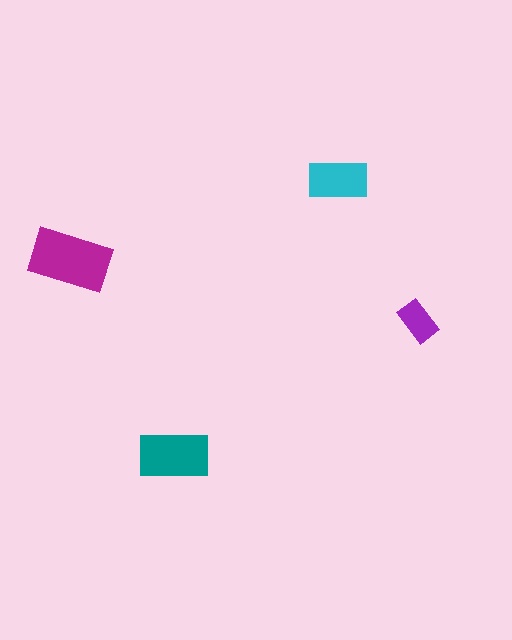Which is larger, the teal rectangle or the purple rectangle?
The teal one.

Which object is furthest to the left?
The magenta rectangle is leftmost.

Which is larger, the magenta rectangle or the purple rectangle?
The magenta one.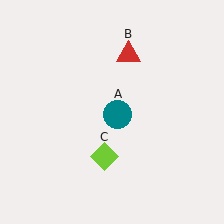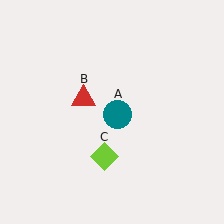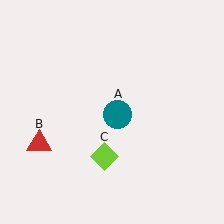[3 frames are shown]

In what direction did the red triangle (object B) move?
The red triangle (object B) moved down and to the left.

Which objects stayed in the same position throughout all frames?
Teal circle (object A) and lime diamond (object C) remained stationary.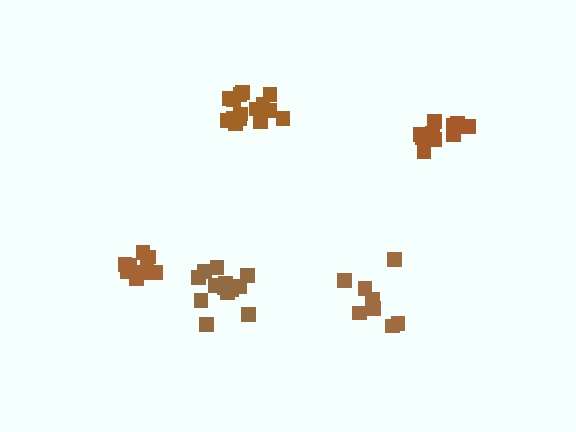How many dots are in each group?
Group 1: 15 dots, Group 2: 14 dots, Group 3: 10 dots, Group 4: 10 dots, Group 5: 10 dots (59 total).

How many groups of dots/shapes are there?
There are 5 groups.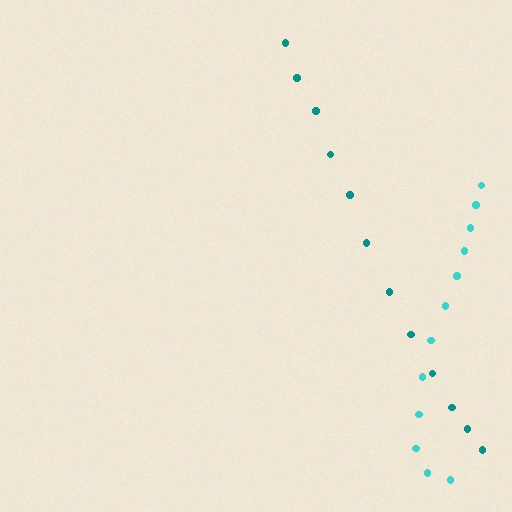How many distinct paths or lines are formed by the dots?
There are 2 distinct paths.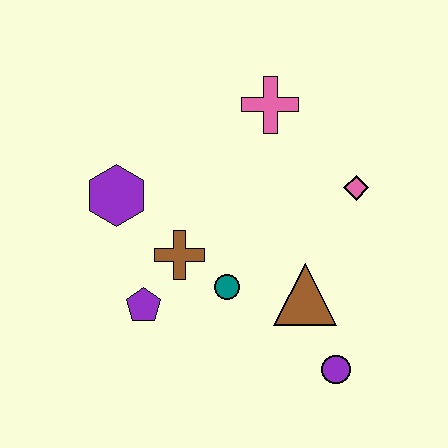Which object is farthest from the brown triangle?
The purple hexagon is farthest from the brown triangle.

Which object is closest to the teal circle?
The brown cross is closest to the teal circle.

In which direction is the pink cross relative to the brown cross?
The pink cross is above the brown cross.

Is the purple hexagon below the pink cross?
Yes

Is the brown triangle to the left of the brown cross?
No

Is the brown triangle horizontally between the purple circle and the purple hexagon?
Yes